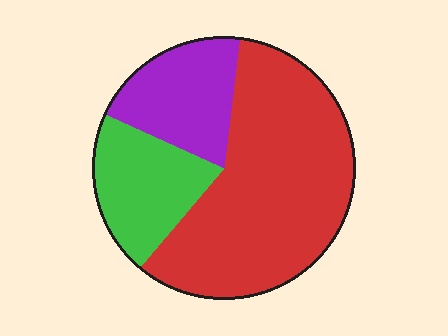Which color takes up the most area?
Red, at roughly 60%.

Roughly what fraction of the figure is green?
Green takes up less than a quarter of the figure.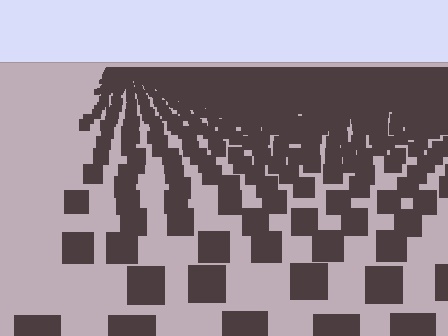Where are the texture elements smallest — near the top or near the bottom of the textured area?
Near the top.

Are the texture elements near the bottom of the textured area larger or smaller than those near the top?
Larger. Near the bottom, elements are closer to the viewer and appear at a bigger on-screen size.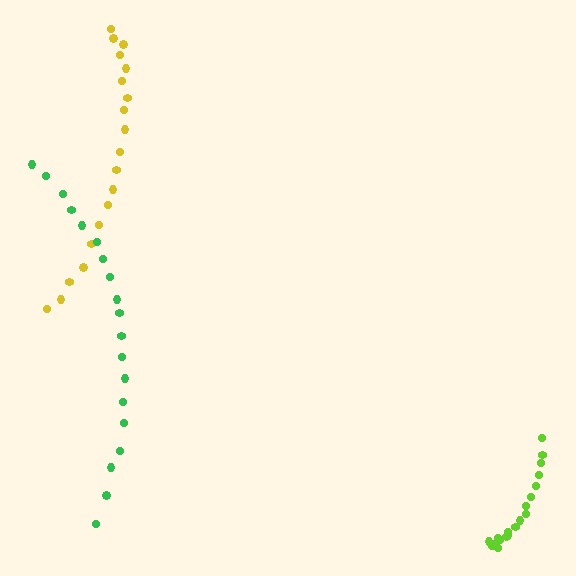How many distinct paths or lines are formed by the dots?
There are 3 distinct paths.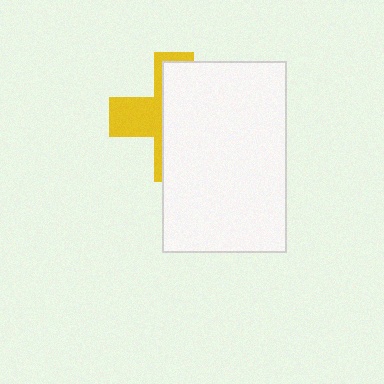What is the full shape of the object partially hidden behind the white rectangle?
The partially hidden object is a yellow cross.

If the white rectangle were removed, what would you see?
You would see the complete yellow cross.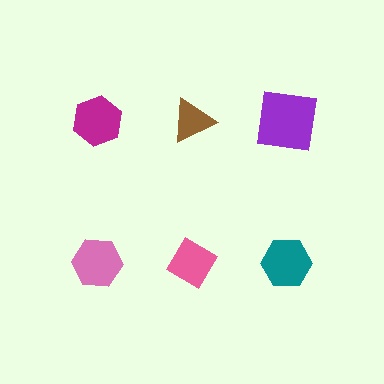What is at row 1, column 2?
A brown triangle.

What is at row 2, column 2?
A pink diamond.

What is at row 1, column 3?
A purple square.